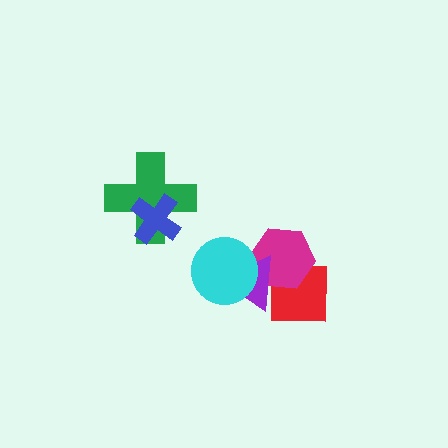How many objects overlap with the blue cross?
1 object overlaps with the blue cross.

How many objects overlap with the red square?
2 objects overlap with the red square.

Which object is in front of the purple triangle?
The cyan circle is in front of the purple triangle.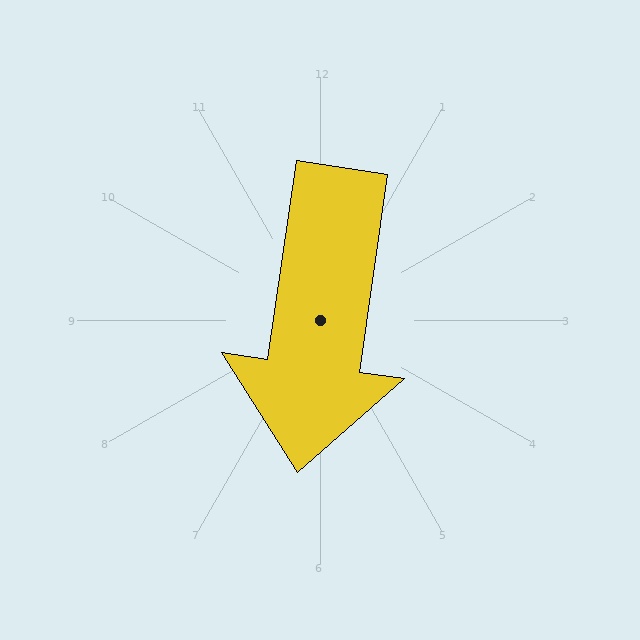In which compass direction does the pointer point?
South.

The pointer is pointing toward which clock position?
Roughly 6 o'clock.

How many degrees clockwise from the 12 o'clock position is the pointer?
Approximately 188 degrees.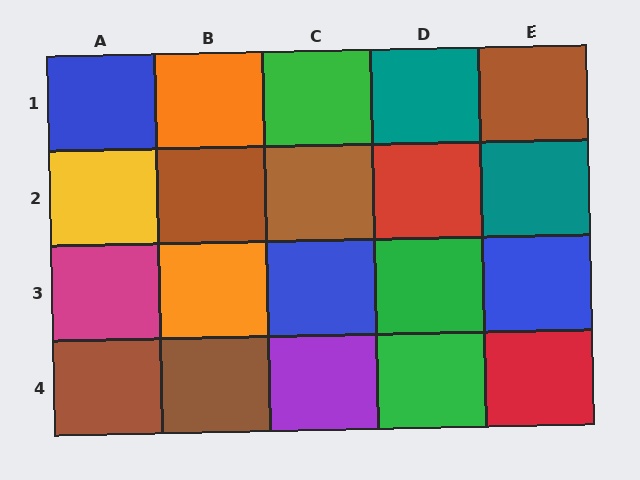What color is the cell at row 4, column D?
Green.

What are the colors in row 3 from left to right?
Magenta, orange, blue, green, blue.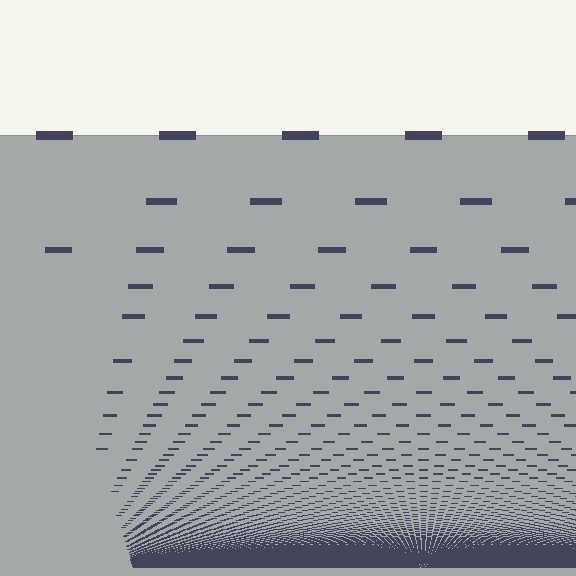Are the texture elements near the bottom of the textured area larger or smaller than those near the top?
Smaller. The gradient is inverted — elements near the bottom are smaller and denser.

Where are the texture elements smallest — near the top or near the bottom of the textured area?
Near the bottom.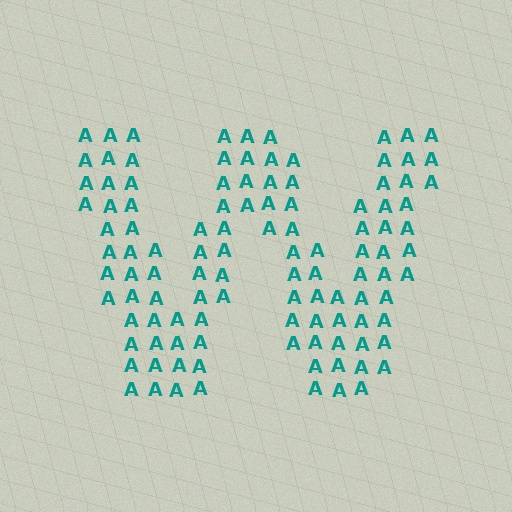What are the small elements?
The small elements are letter A's.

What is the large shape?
The large shape is the letter W.